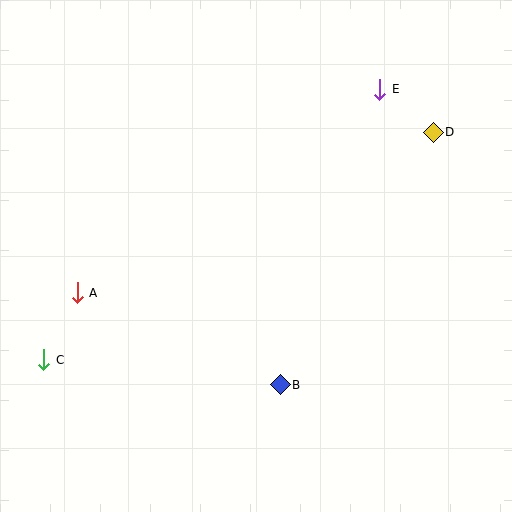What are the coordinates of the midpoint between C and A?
The midpoint between C and A is at (60, 326).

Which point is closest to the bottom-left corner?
Point C is closest to the bottom-left corner.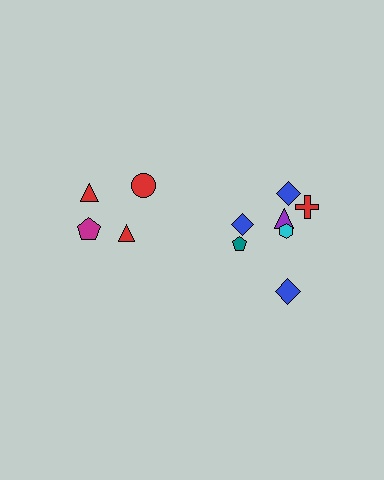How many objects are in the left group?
There are 4 objects.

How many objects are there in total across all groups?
There are 11 objects.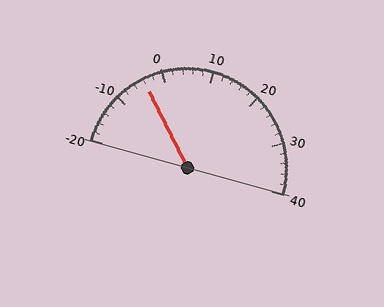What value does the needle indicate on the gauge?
The needle indicates approximately -4.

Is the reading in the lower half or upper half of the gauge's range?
The reading is in the lower half of the range (-20 to 40).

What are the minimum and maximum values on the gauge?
The gauge ranges from -20 to 40.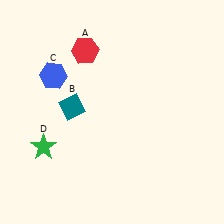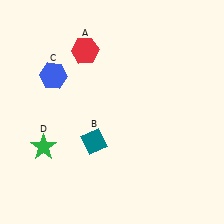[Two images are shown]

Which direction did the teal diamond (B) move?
The teal diamond (B) moved down.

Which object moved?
The teal diamond (B) moved down.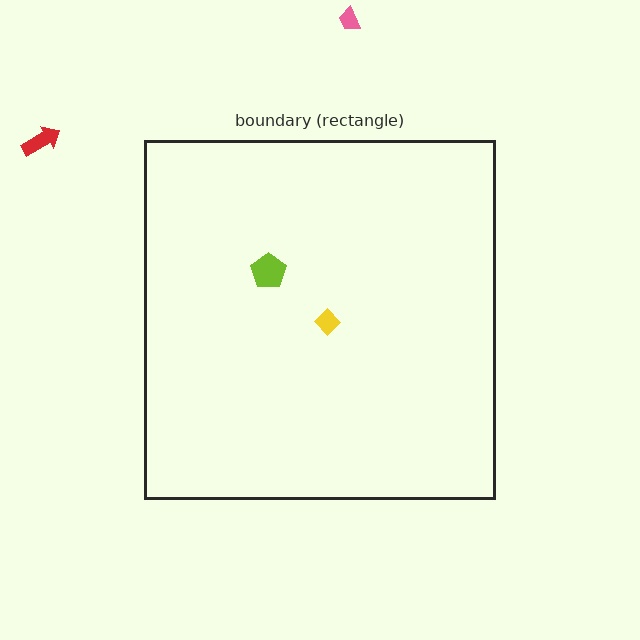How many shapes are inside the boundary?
2 inside, 2 outside.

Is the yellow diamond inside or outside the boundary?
Inside.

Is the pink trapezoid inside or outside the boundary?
Outside.